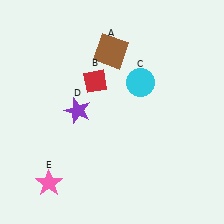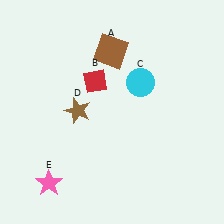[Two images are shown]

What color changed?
The star (D) changed from purple in Image 1 to brown in Image 2.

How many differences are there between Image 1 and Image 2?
There is 1 difference between the two images.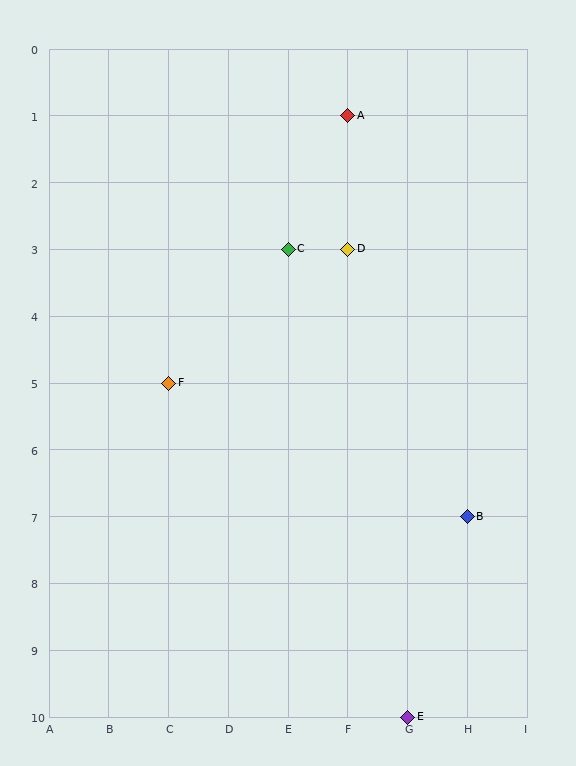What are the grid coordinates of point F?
Point F is at grid coordinates (C, 5).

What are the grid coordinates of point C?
Point C is at grid coordinates (E, 3).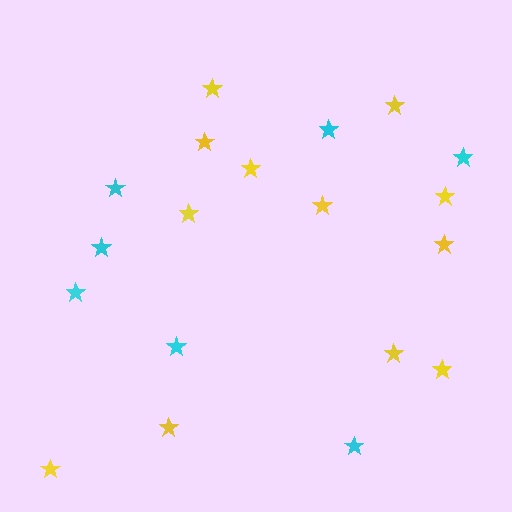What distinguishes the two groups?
There are 2 groups: one group of yellow stars (12) and one group of cyan stars (7).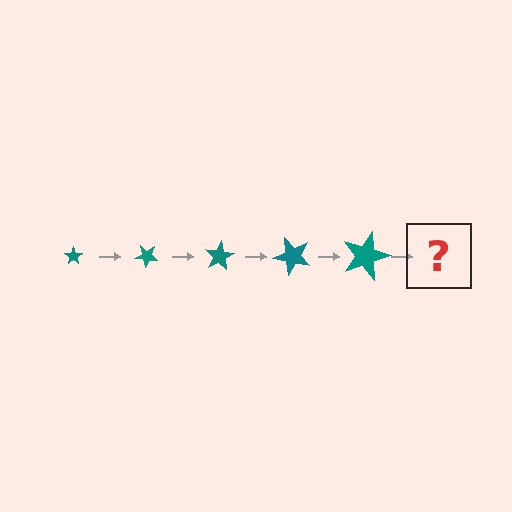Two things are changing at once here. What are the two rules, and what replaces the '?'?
The two rules are that the star grows larger each step and it rotates 40 degrees each step. The '?' should be a star, larger than the previous one and rotated 200 degrees from the start.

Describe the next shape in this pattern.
It should be a star, larger than the previous one and rotated 200 degrees from the start.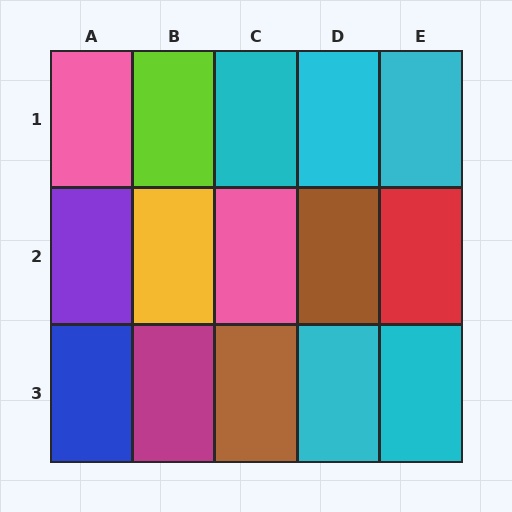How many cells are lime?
1 cell is lime.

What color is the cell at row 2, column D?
Brown.